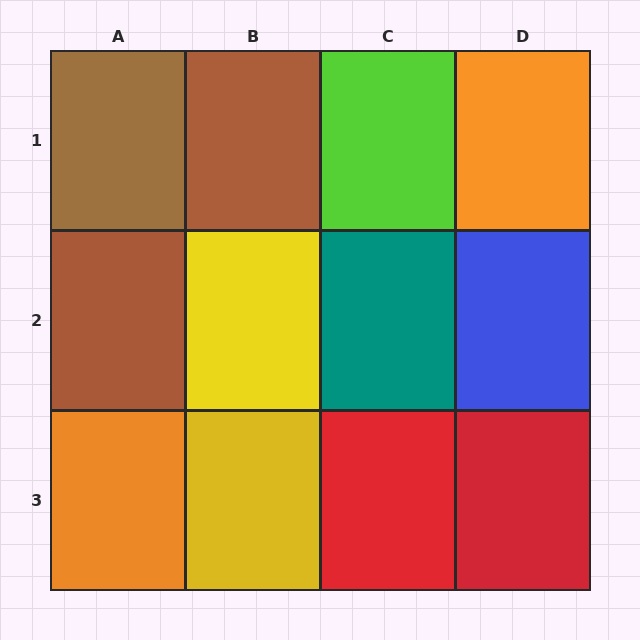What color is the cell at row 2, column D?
Blue.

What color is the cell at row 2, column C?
Teal.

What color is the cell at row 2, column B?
Yellow.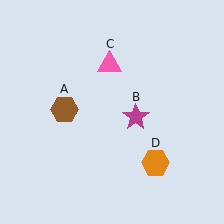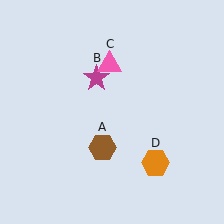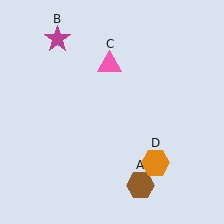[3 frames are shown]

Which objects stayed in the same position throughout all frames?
Pink triangle (object C) and orange hexagon (object D) remained stationary.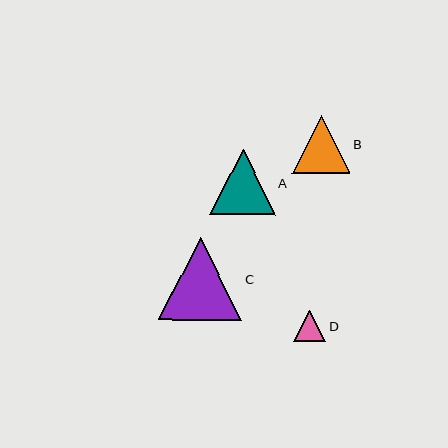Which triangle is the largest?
Triangle C is the largest with a size of approximately 83 pixels.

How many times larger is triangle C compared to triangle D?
Triangle C is approximately 2.6 times the size of triangle D.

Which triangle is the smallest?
Triangle D is the smallest with a size of approximately 32 pixels.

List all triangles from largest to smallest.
From largest to smallest: C, A, B, D.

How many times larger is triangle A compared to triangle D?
Triangle A is approximately 2.1 times the size of triangle D.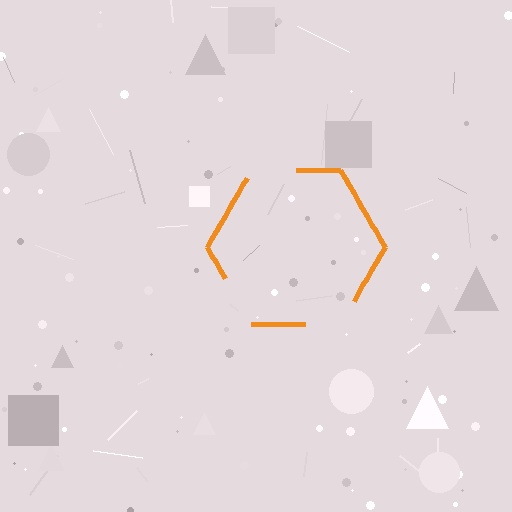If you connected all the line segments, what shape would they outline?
They would outline a hexagon.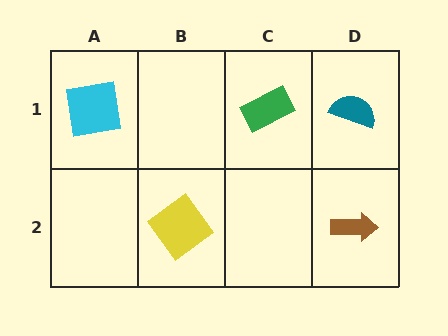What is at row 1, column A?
A cyan square.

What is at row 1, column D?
A teal semicircle.